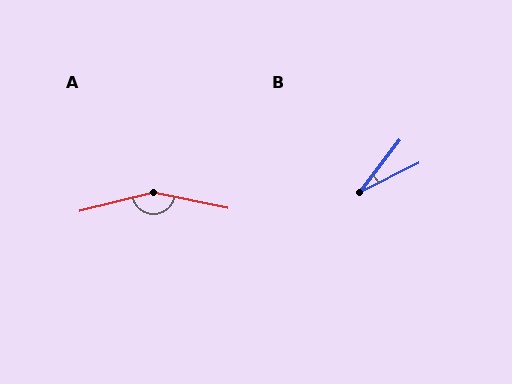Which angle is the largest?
A, at approximately 154 degrees.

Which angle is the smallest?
B, at approximately 26 degrees.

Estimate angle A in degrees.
Approximately 154 degrees.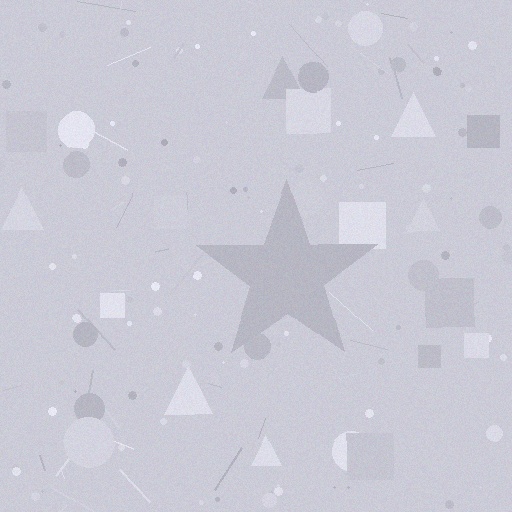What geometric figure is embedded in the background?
A star is embedded in the background.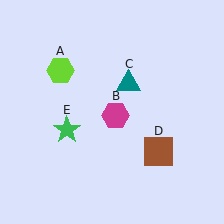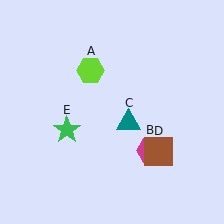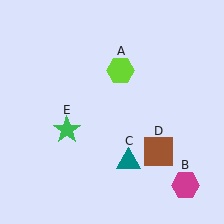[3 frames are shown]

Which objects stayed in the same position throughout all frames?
Brown square (object D) and green star (object E) remained stationary.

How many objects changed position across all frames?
3 objects changed position: lime hexagon (object A), magenta hexagon (object B), teal triangle (object C).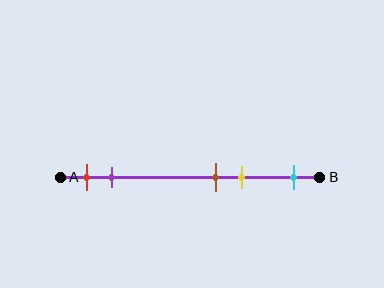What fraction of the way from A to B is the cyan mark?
The cyan mark is approximately 90% (0.9) of the way from A to B.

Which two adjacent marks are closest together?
The brown and yellow marks are the closest adjacent pair.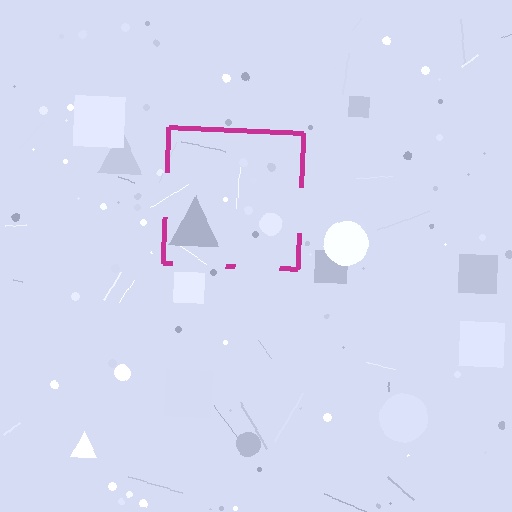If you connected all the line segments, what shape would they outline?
They would outline a square.